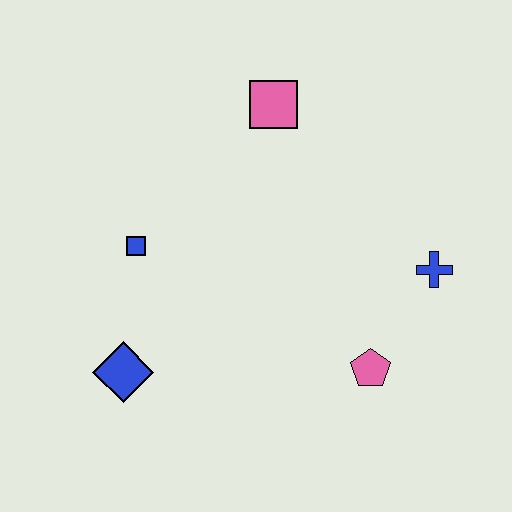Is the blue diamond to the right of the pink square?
No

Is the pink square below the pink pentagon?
No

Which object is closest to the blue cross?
The pink pentagon is closest to the blue cross.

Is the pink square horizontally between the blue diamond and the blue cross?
Yes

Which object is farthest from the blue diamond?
The blue cross is farthest from the blue diamond.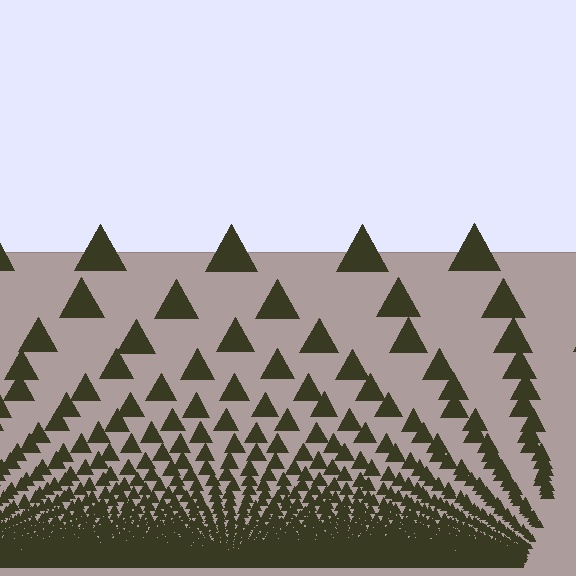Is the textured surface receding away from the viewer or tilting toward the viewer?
The surface appears to tilt toward the viewer. Texture elements get larger and sparser toward the top.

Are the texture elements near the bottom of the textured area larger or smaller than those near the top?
Smaller. The gradient is inverted — elements near the bottom are smaller and denser.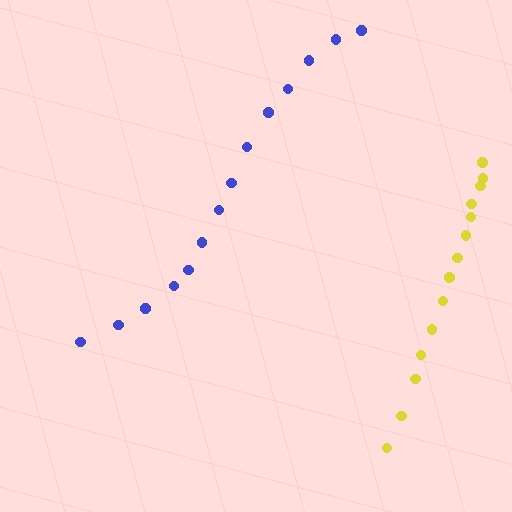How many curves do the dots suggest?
There are 2 distinct paths.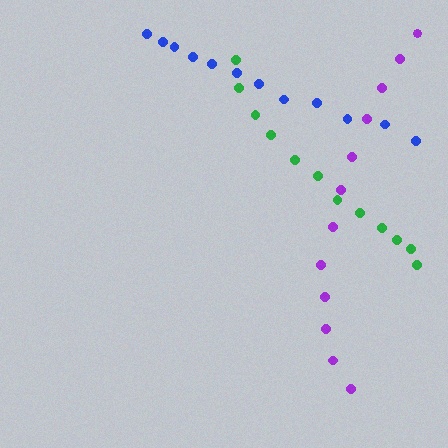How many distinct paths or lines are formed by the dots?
There are 3 distinct paths.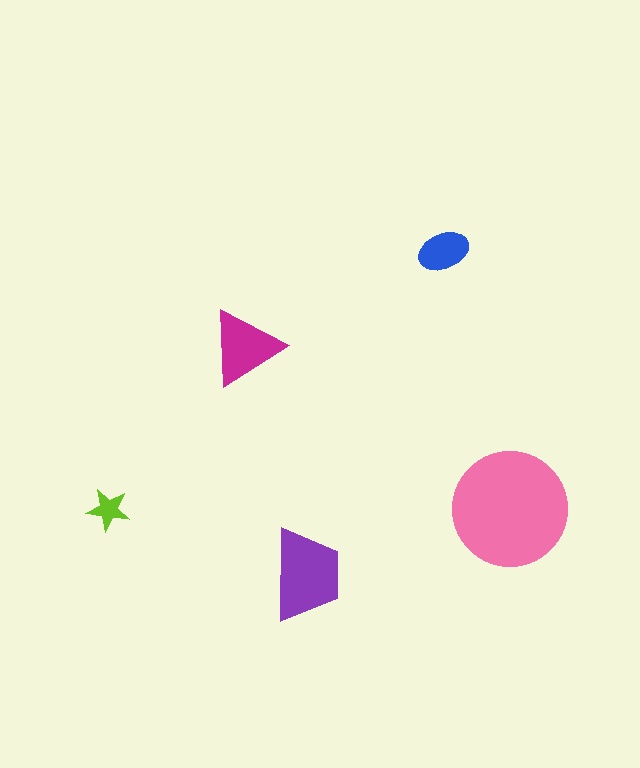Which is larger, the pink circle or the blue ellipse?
The pink circle.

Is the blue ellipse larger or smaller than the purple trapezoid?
Smaller.